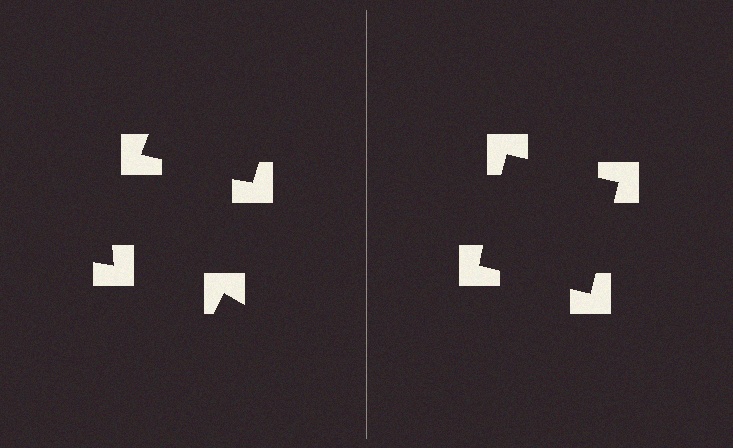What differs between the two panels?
The notched squares are positioned identically on both sides; only the wedge orientations differ. On the right they align to a square; on the left they are misaligned.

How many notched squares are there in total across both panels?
8 — 4 on each side.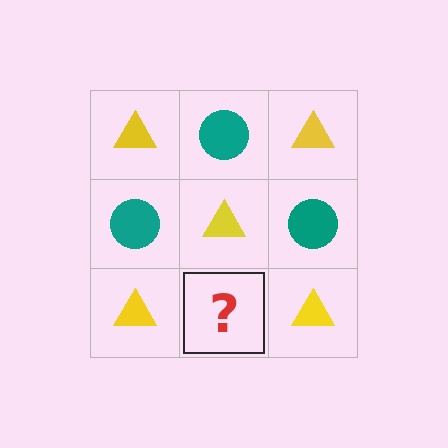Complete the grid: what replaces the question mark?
The question mark should be replaced with a teal circle.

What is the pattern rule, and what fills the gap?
The rule is that it alternates yellow triangle and teal circle in a checkerboard pattern. The gap should be filled with a teal circle.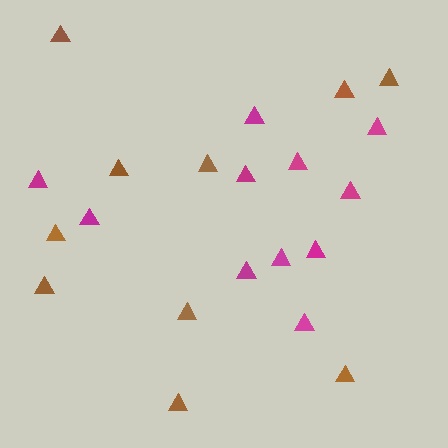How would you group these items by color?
There are 2 groups: one group of brown triangles (10) and one group of magenta triangles (11).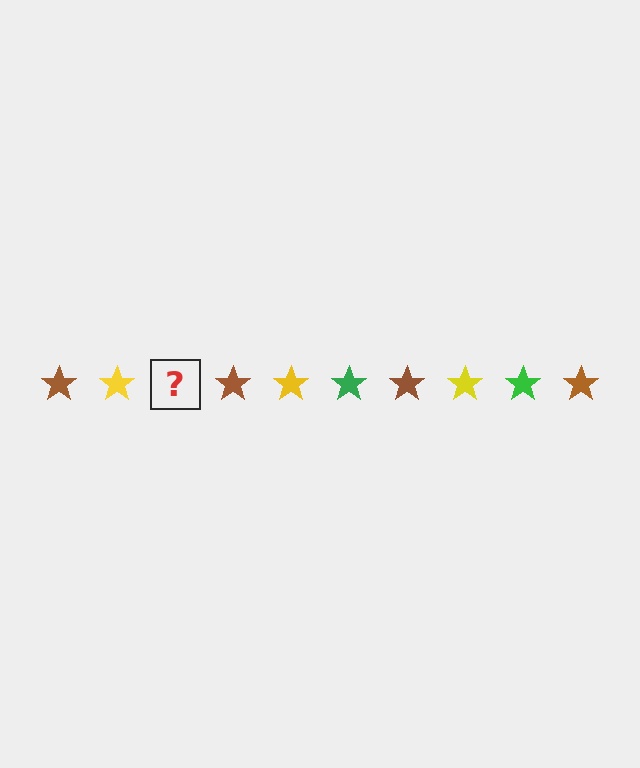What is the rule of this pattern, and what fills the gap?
The rule is that the pattern cycles through brown, yellow, green stars. The gap should be filled with a green star.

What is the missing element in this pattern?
The missing element is a green star.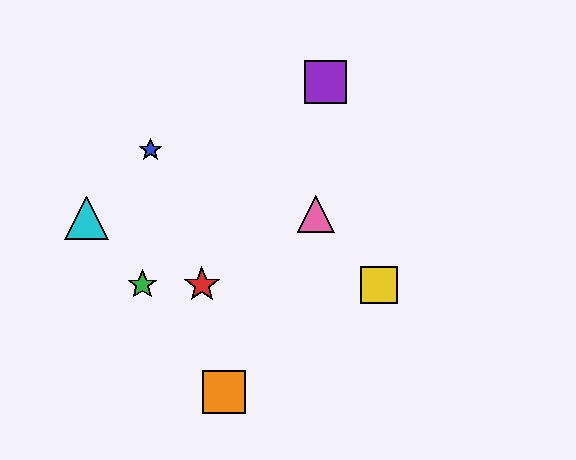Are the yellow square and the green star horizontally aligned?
Yes, both are at y≈285.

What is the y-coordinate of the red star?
The red star is at y≈285.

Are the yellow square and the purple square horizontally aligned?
No, the yellow square is at y≈285 and the purple square is at y≈82.